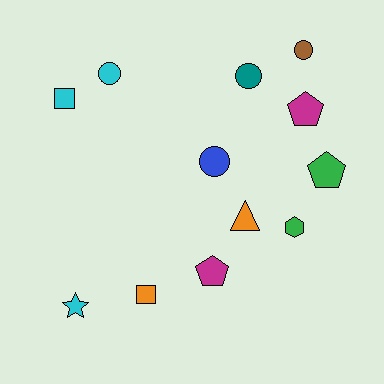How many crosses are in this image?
There are no crosses.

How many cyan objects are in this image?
There are 3 cyan objects.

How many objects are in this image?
There are 12 objects.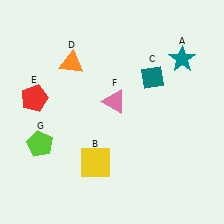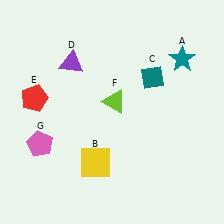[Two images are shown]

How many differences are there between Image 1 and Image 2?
There are 3 differences between the two images.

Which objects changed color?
D changed from orange to purple. F changed from pink to lime. G changed from lime to pink.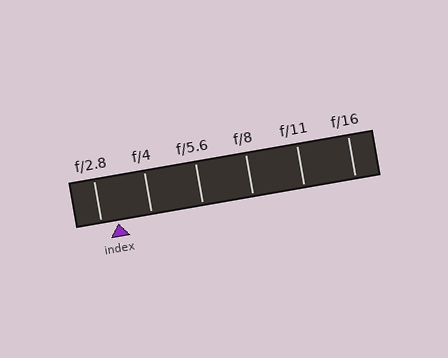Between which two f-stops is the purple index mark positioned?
The index mark is between f/2.8 and f/4.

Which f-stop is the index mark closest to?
The index mark is closest to f/2.8.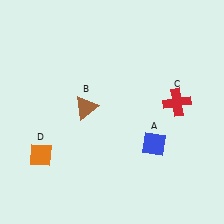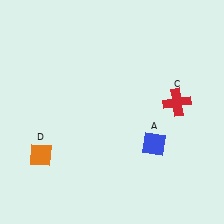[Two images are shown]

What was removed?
The brown triangle (B) was removed in Image 2.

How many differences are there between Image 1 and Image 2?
There is 1 difference between the two images.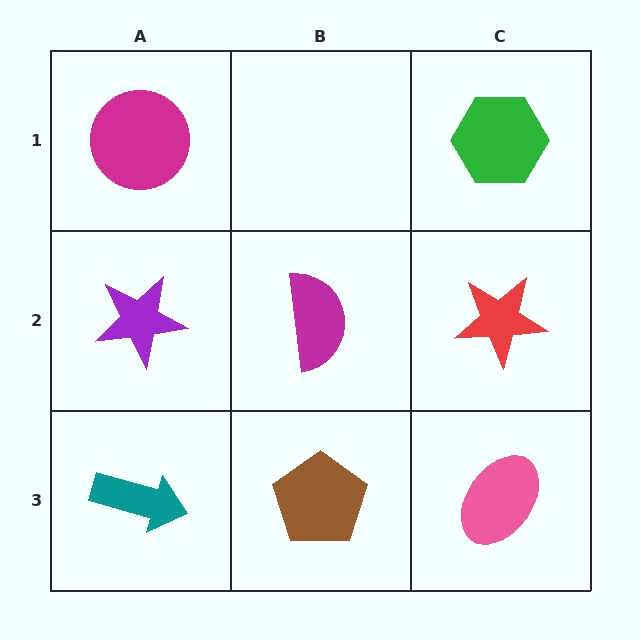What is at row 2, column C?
A red star.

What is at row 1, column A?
A magenta circle.